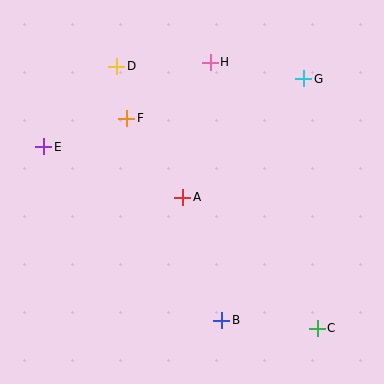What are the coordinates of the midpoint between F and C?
The midpoint between F and C is at (222, 223).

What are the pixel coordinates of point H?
Point H is at (210, 62).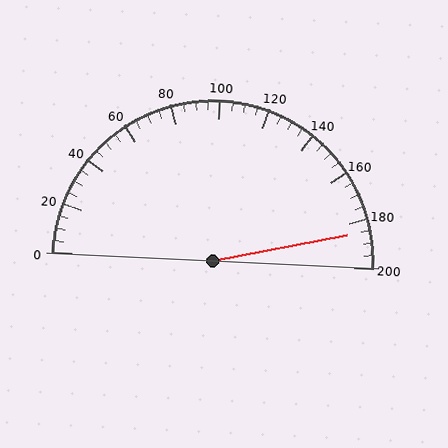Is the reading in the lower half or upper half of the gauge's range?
The reading is in the upper half of the range (0 to 200).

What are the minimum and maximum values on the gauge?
The gauge ranges from 0 to 200.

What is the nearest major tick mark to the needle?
The nearest major tick mark is 180.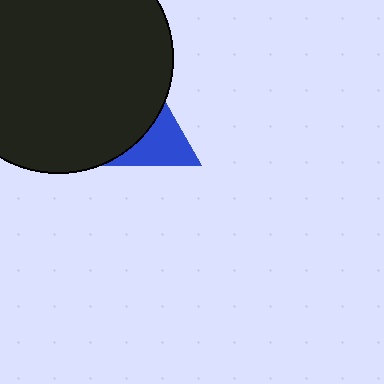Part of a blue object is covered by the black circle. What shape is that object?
It is a triangle.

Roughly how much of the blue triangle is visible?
A small part of it is visible (roughly 39%).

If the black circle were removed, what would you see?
You would see the complete blue triangle.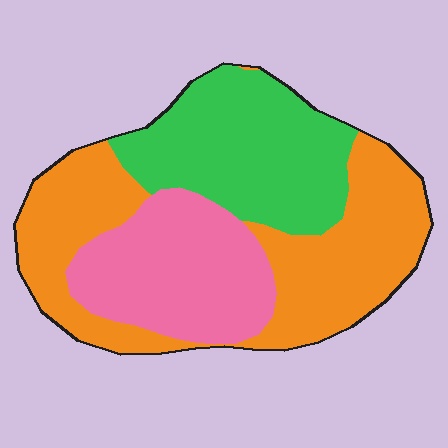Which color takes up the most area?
Orange, at roughly 45%.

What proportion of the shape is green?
Green covers about 30% of the shape.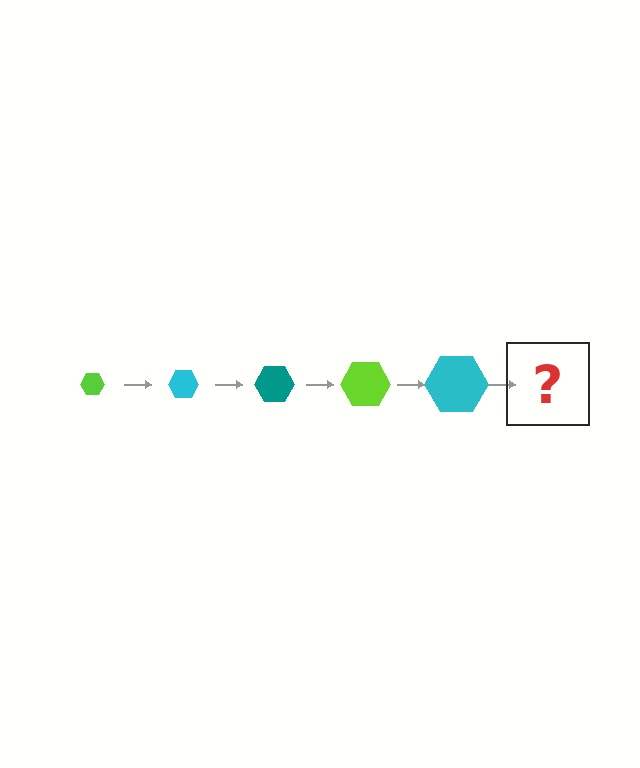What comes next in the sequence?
The next element should be a teal hexagon, larger than the previous one.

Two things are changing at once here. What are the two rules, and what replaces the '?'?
The two rules are that the hexagon grows larger each step and the color cycles through lime, cyan, and teal. The '?' should be a teal hexagon, larger than the previous one.